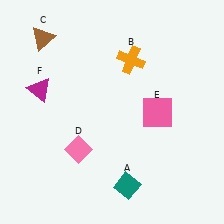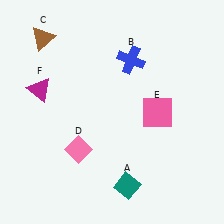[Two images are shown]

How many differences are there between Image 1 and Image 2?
There is 1 difference between the two images.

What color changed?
The cross (B) changed from orange in Image 1 to blue in Image 2.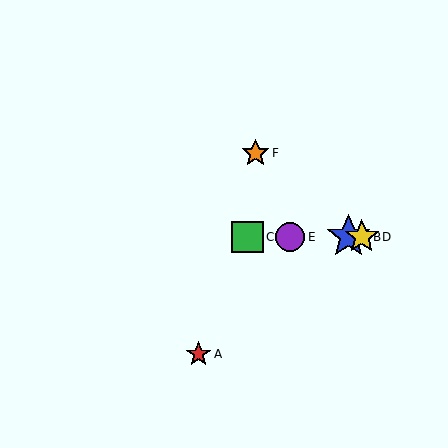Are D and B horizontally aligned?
Yes, both are at y≈237.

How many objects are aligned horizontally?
4 objects (B, C, D, E) are aligned horizontally.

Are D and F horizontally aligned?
No, D is at y≈237 and F is at y≈153.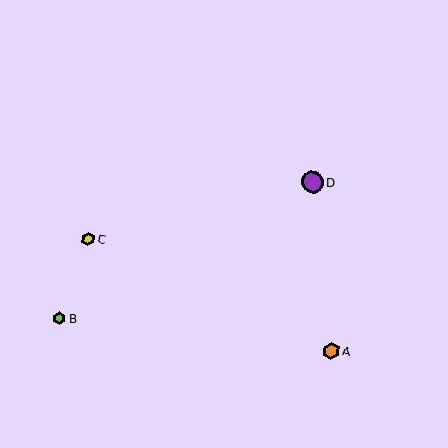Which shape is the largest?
The purple circle (labeled D) is the largest.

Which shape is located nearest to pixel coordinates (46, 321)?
The lime hexagon (labeled B) at (59, 319) is nearest to that location.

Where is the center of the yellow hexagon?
The center of the yellow hexagon is at (88, 239).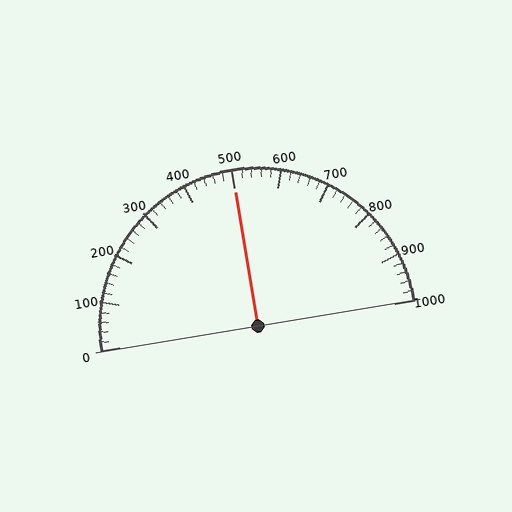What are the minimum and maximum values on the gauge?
The gauge ranges from 0 to 1000.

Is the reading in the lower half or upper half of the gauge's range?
The reading is in the upper half of the range (0 to 1000).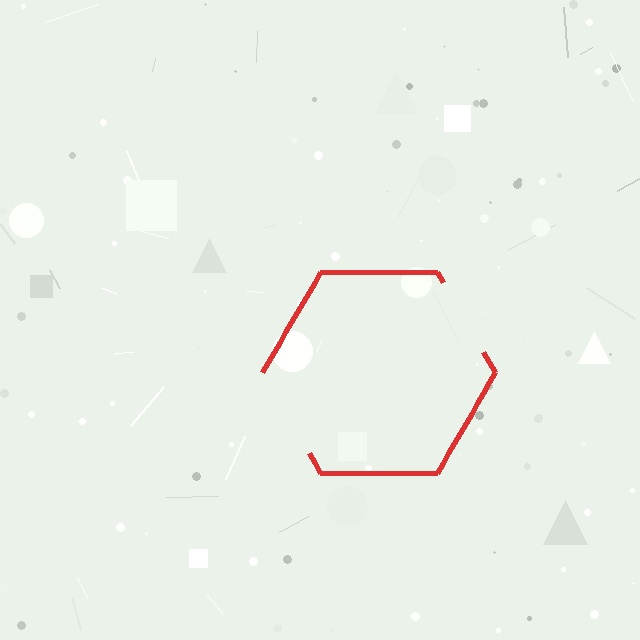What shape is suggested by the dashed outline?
The dashed outline suggests a hexagon.